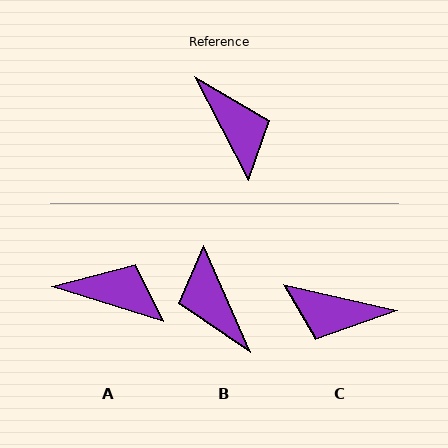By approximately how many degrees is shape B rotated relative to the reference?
Approximately 176 degrees counter-clockwise.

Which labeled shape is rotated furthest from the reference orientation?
B, about 176 degrees away.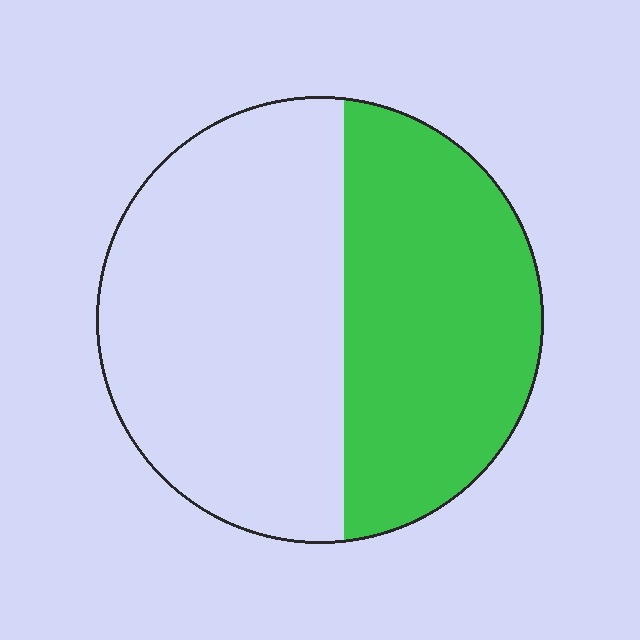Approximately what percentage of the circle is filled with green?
Approximately 45%.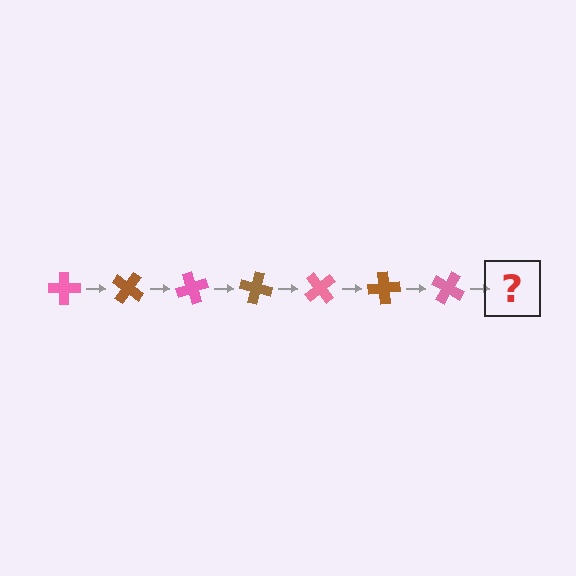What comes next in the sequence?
The next element should be a brown cross, rotated 245 degrees from the start.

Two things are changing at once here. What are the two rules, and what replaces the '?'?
The two rules are that it rotates 35 degrees each step and the color cycles through pink and brown. The '?' should be a brown cross, rotated 245 degrees from the start.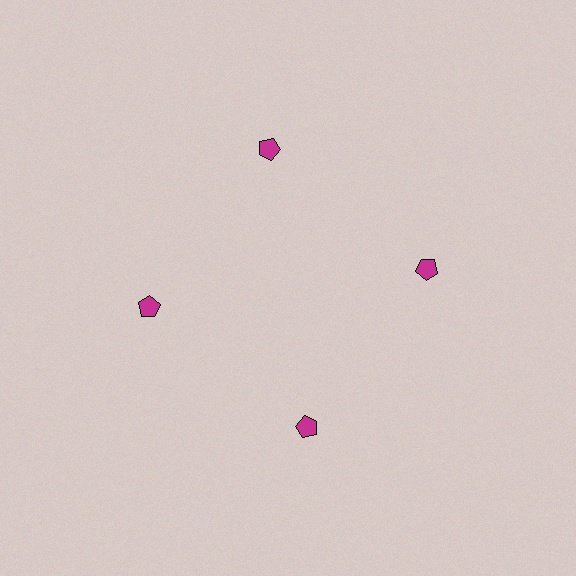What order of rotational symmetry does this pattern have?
This pattern has 4-fold rotational symmetry.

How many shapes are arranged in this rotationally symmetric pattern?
There are 4 shapes, arranged in 4 groups of 1.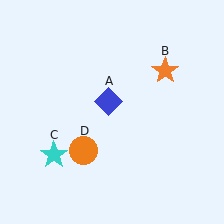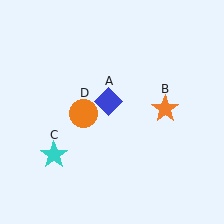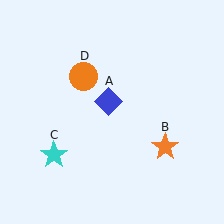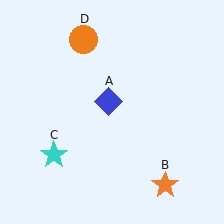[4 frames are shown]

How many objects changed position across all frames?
2 objects changed position: orange star (object B), orange circle (object D).